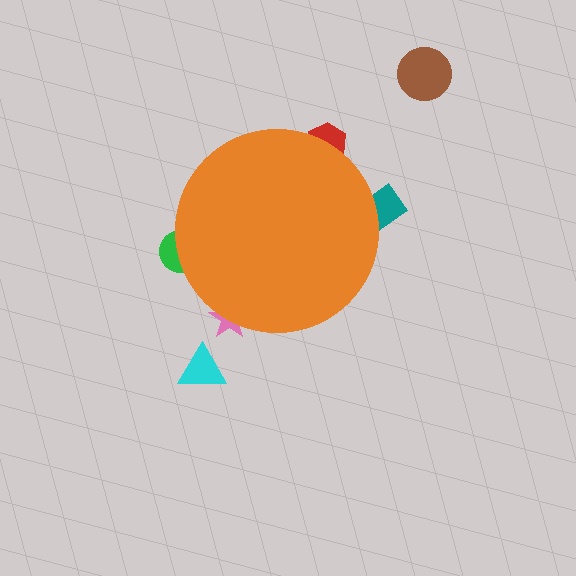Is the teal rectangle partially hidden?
Yes, the teal rectangle is partially hidden behind the orange circle.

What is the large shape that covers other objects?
An orange circle.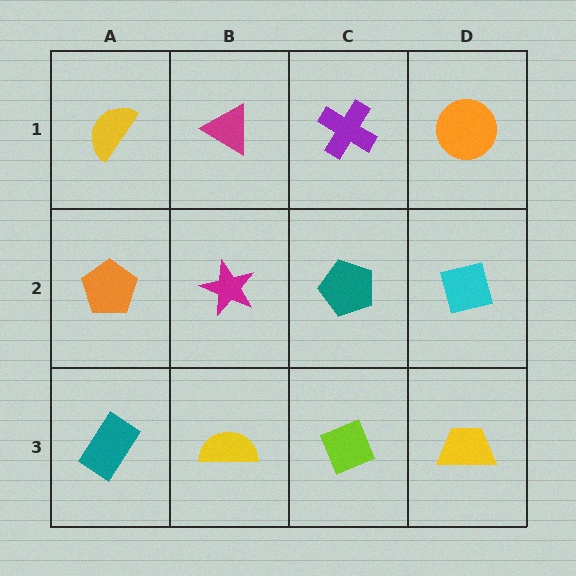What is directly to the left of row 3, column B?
A teal rectangle.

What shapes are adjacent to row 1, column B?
A magenta star (row 2, column B), a yellow semicircle (row 1, column A), a purple cross (row 1, column C).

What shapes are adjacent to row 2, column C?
A purple cross (row 1, column C), a lime diamond (row 3, column C), a magenta star (row 2, column B), a cyan square (row 2, column D).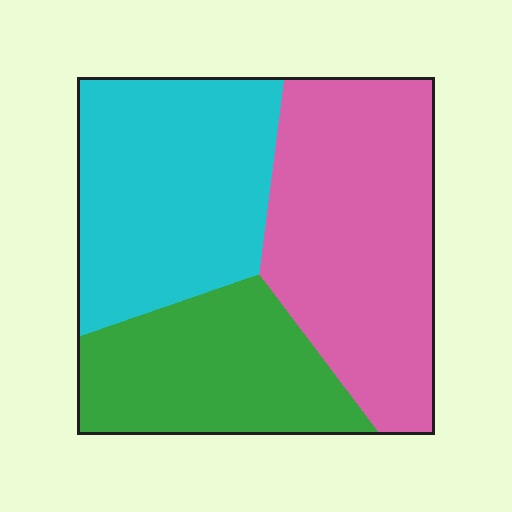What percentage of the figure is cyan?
Cyan takes up about one third (1/3) of the figure.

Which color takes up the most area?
Pink, at roughly 40%.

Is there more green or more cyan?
Cyan.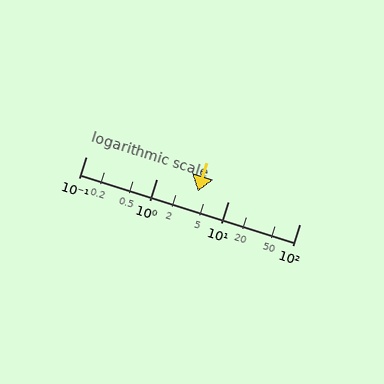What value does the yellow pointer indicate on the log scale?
The pointer indicates approximately 3.7.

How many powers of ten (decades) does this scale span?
The scale spans 3 decades, from 0.1 to 100.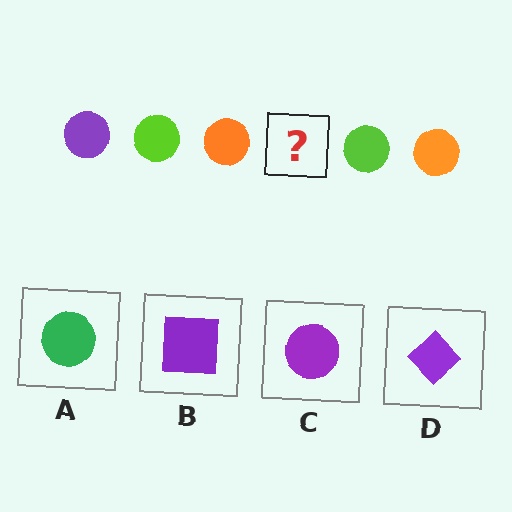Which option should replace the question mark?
Option C.